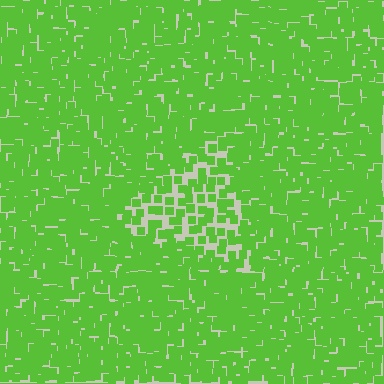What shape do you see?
I see a triangle.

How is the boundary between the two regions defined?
The boundary is defined by a change in element density (approximately 2.0x ratio). All elements are the same color, size, and shape.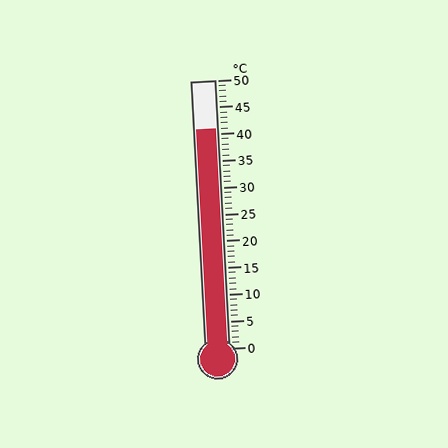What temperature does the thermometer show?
The thermometer shows approximately 41°C.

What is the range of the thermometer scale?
The thermometer scale ranges from 0°C to 50°C.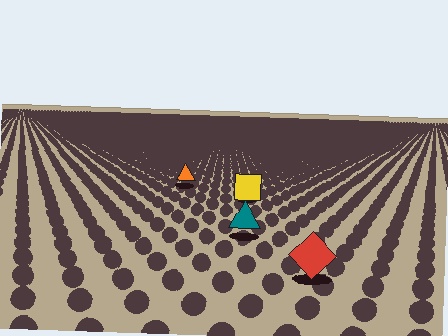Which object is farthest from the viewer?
The orange triangle is farthest from the viewer. It appears smaller and the ground texture around it is denser.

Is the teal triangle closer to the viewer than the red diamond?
No. The red diamond is closer — you can tell from the texture gradient: the ground texture is coarser near it.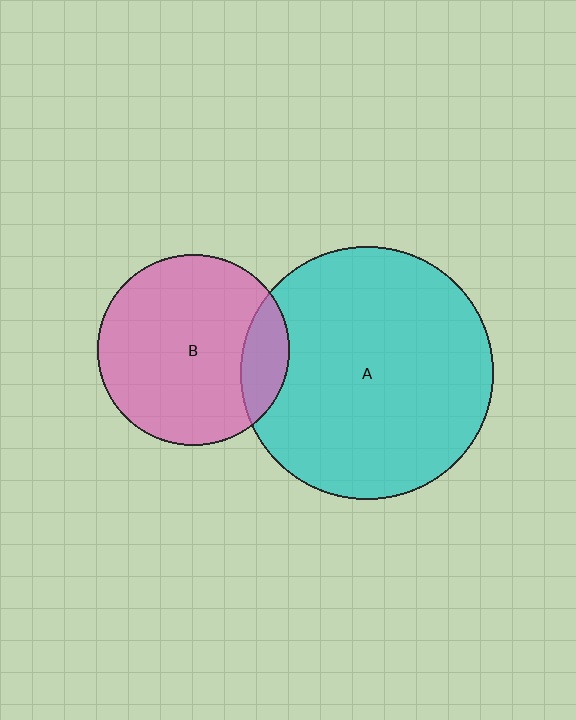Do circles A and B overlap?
Yes.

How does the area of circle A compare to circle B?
Approximately 1.7 times.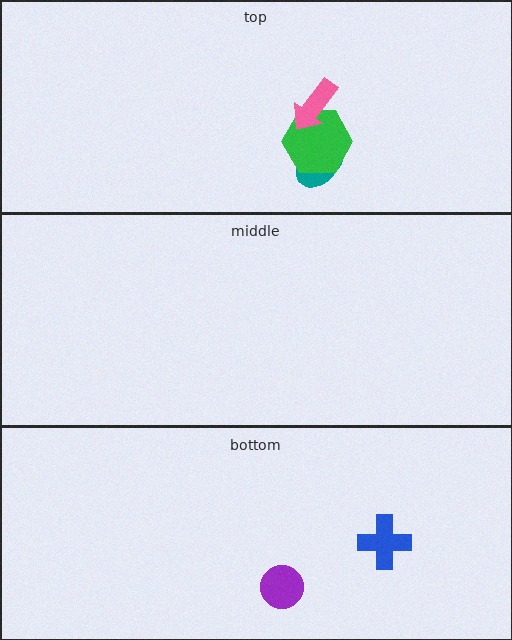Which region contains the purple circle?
The bottom region.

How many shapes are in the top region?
3.